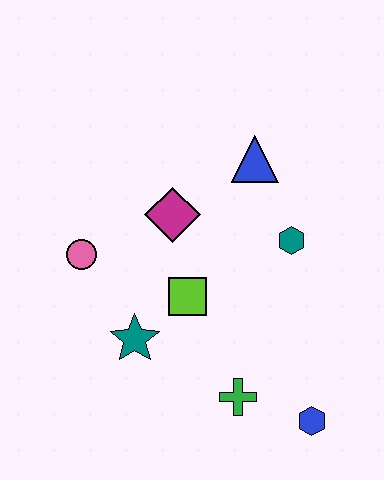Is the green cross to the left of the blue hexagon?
Yes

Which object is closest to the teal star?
The lime square is closest to the teal star.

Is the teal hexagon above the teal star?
Yes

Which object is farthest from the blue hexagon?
The pink circle is farthest from the blue hexagon.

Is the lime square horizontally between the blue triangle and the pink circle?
Yes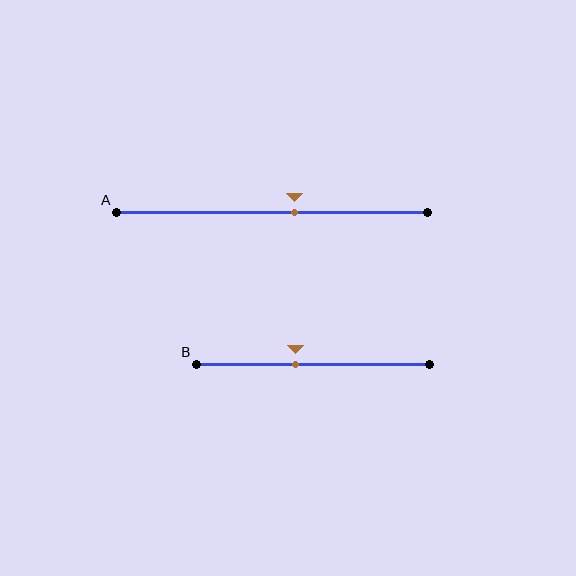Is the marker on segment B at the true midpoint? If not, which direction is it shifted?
No, the marker on segment B is shifted to the left by about 7% of the segment length.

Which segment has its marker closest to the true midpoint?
Segment A has its marker closest to the true midpoint.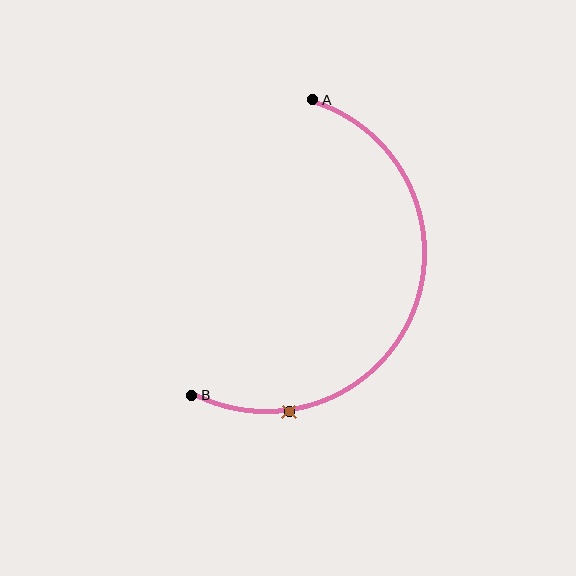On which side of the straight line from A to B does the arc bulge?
The arc bulges to the right of the straight line connecting A and B.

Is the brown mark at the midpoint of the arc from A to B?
No. The brown mark lies on the arc but is closer to endpoint B. The arc midpoint would be at the point on the curve equidistant along the arc from both A and B.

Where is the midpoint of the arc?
The arc midpoint is the point on the curve farthest from the straight line joining A and B. It sits to the right of that line.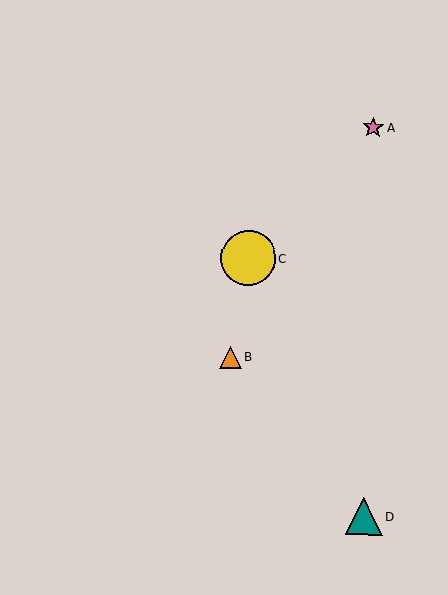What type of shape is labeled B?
Shape B is an orange triangle.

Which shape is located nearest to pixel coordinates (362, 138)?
The pink star (labeled A) at (373, 127) is nearest to that location.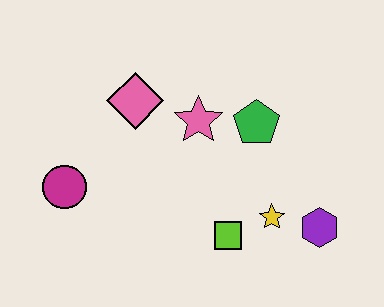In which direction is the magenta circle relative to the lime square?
The magenta circle is to the left of the lime square.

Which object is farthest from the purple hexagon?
The magenta circle is farthest from the purple hexagon.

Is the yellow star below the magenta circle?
Yes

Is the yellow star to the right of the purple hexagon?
No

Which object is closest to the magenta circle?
The pink diamond is closest to the magenta circle.